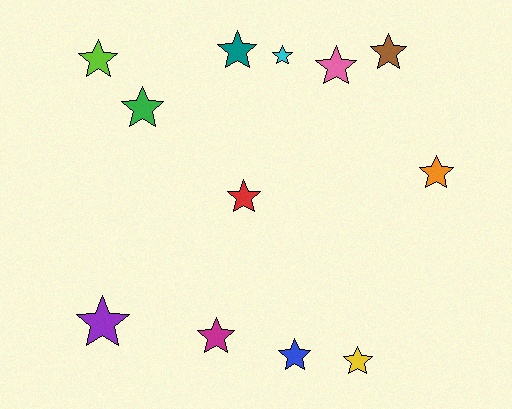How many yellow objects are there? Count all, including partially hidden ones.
There is 1 yellow object.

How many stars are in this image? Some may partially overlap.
There are 12 stars.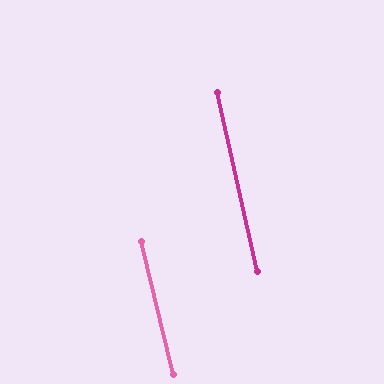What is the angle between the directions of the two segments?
Approximately 1 degree.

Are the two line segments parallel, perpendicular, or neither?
Parallel — their directions differ by only 1.2°.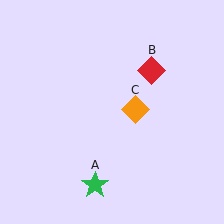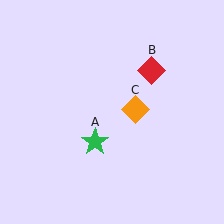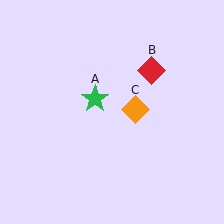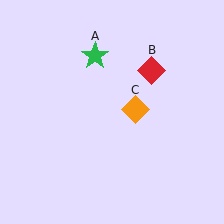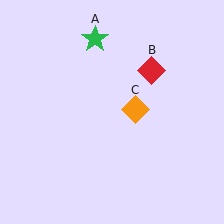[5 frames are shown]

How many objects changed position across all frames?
1 object changed position: green star (object A).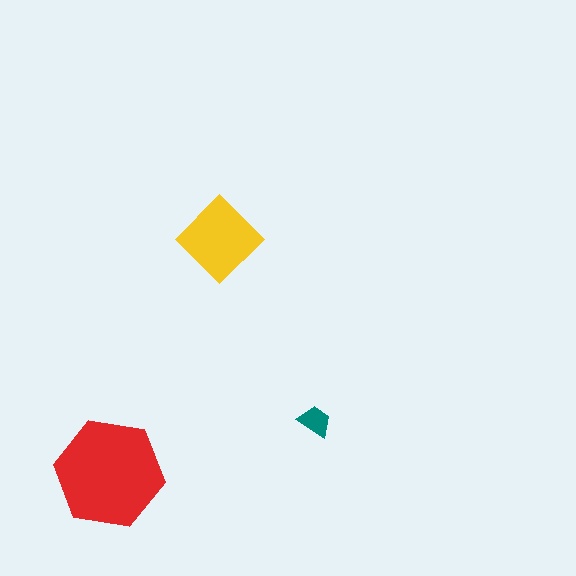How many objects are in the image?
There are 3 objects in the image.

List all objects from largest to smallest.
The red hexagon, the yellow diamond, the teal trapezoid.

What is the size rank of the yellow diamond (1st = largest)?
2nd.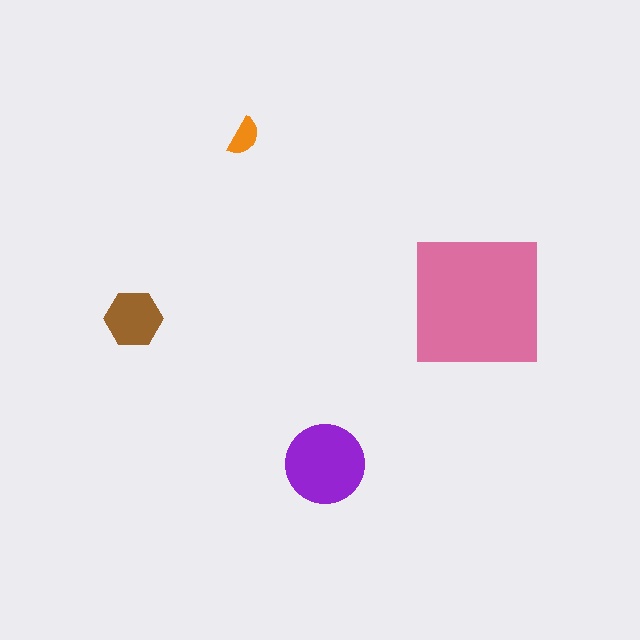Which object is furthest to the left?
The brown hexagon is leftmost.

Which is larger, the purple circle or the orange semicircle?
The purple circle.